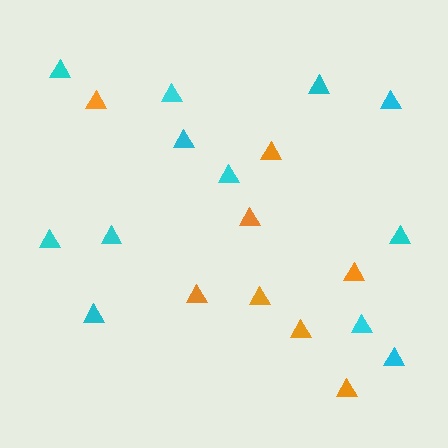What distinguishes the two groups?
There are 2 groups: one group of orange triangles (8) and one group of cyan triangles (12).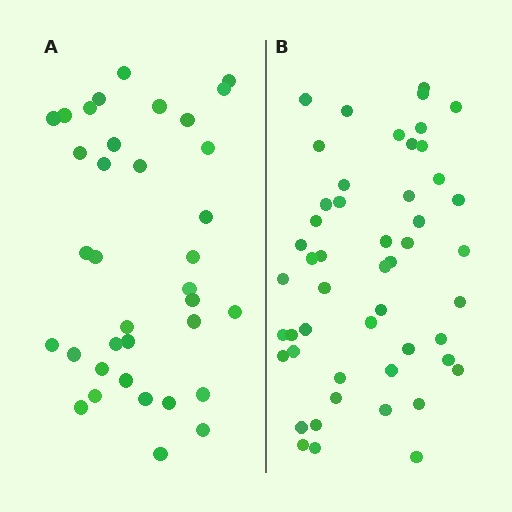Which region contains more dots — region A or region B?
Region B (the right region) has more dots.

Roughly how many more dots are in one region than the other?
Region B has approximately 15 more dots than region A.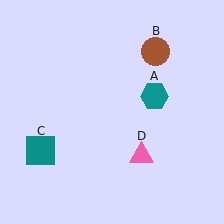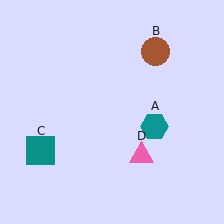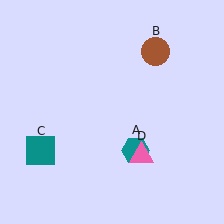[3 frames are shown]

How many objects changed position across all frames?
1 object changed position: teal hexagon (object A).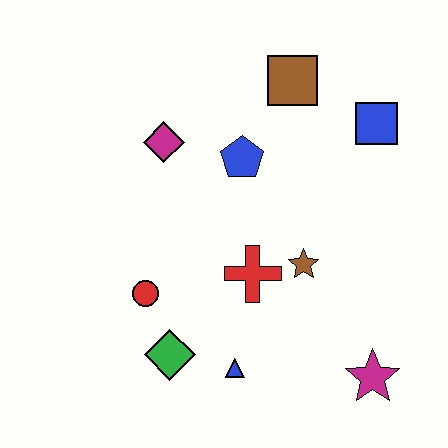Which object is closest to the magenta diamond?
The blue pentagon is closest to the magenta diamond.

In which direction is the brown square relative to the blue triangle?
The brown square is above the blue triangle.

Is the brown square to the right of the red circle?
Yes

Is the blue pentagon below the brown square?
Yes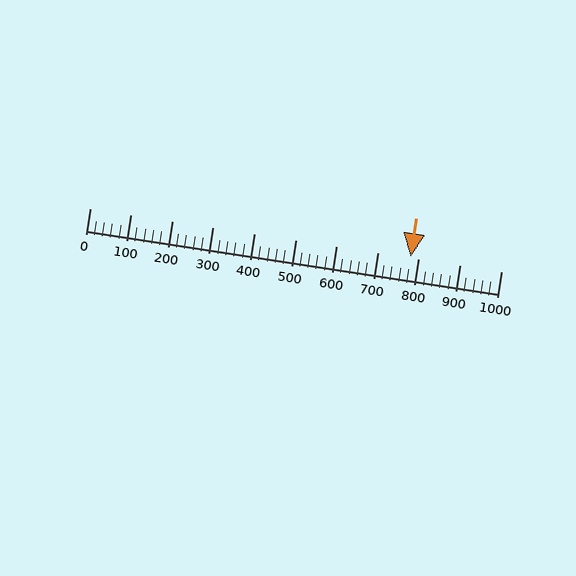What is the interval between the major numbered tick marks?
The major tick marks are spaced 100 units apart.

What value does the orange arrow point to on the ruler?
The orange arrow points to approximately 780.